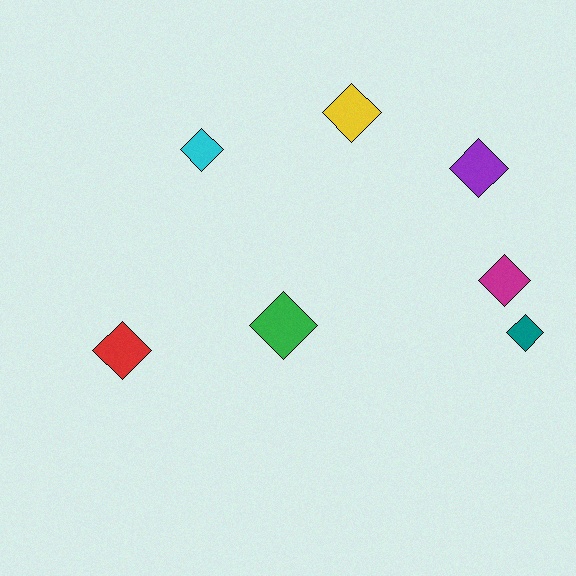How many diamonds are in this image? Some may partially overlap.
There are 7 diamonds.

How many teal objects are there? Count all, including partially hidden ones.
There is 1 teal object.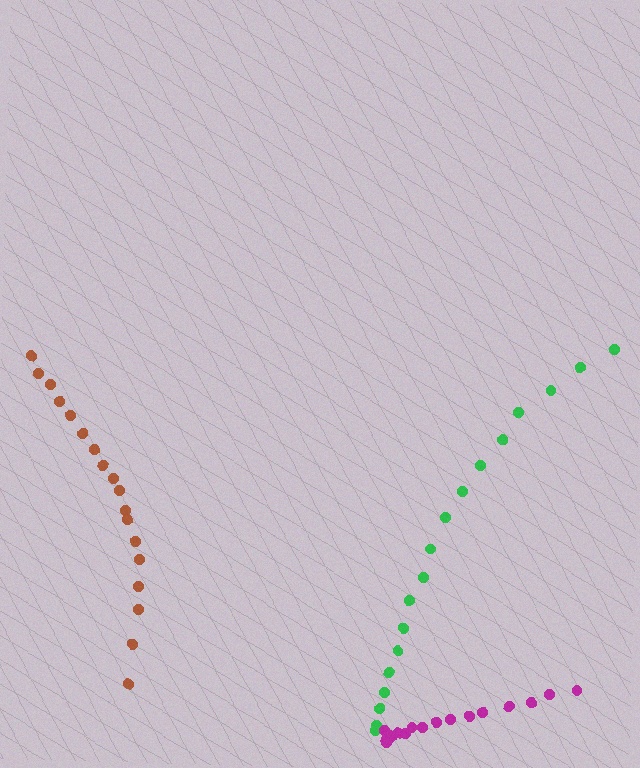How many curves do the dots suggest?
There are 3 distinct paths.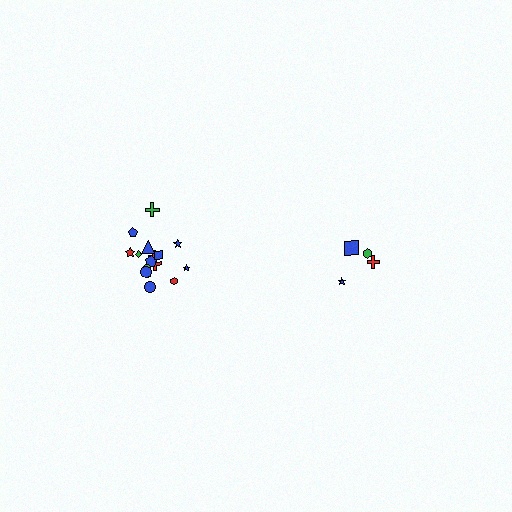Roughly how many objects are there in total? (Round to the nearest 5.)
Roughly 20 objects in total.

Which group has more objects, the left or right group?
The left group.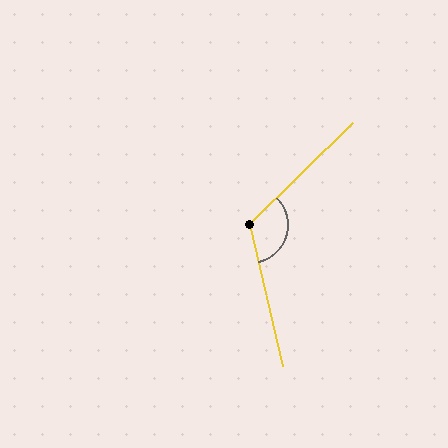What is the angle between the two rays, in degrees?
Approximately 122 degrees.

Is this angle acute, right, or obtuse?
It is obtuse.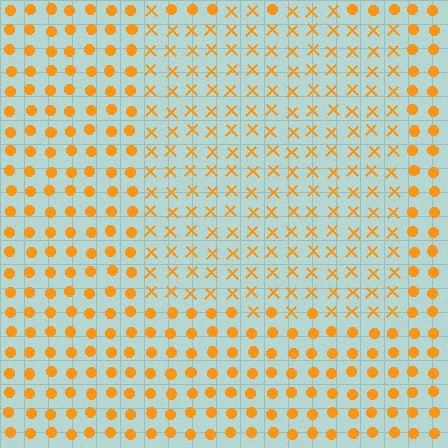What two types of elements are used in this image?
The image uses X marks inside the rectangle region and circles outside it.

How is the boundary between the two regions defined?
The boundary is defined by a change in element shape: X marks inside vs. circles outside. All elements share the same color and spacing.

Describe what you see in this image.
The image is filled with small orange elements arranged in a uniform grid. A rectangle-shaped region contains X marks, while the surrounding area contains circles. The boundary is defined purely by the change in element shape.